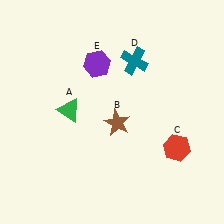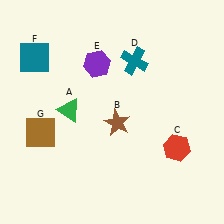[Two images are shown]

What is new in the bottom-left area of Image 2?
A brown square (G) was added in the bottom-left area of Image 2.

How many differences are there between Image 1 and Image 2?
There are 2 differences between the two images.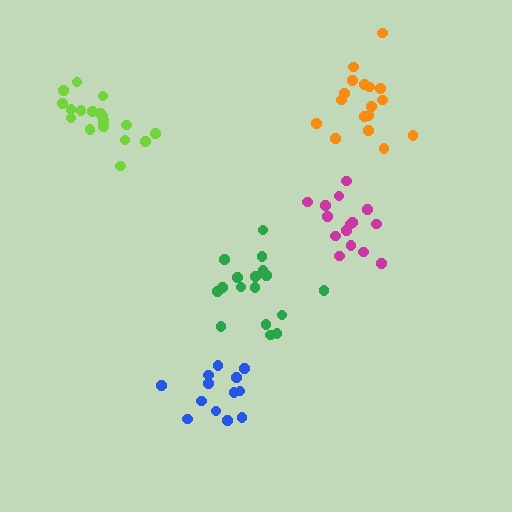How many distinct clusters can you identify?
There are 5 distinct clusters.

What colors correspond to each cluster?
The clusters are colored: lime, blue, orange, magenta, green.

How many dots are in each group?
Group 1: 19 dots, Group 2: 13 dots, Group 3: 17 dots, Group 4: 15 dots, Group 5: 17 dots (81 total).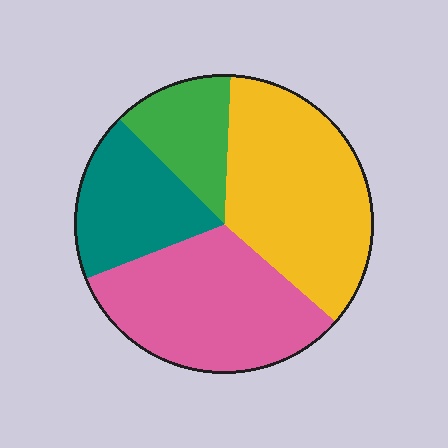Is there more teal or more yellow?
Yellow.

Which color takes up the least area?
Green, at roughly 15%.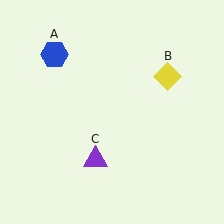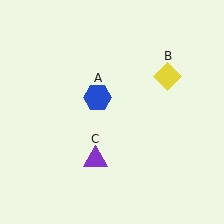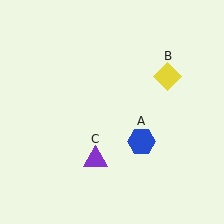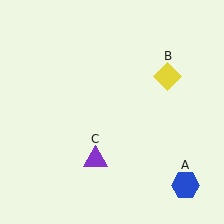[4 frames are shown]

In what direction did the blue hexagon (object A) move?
The blue hexagon (object A) moved down and to the right.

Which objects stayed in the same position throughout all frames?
Yellow diamond (object B) and purple triangle (object C) remained stationary.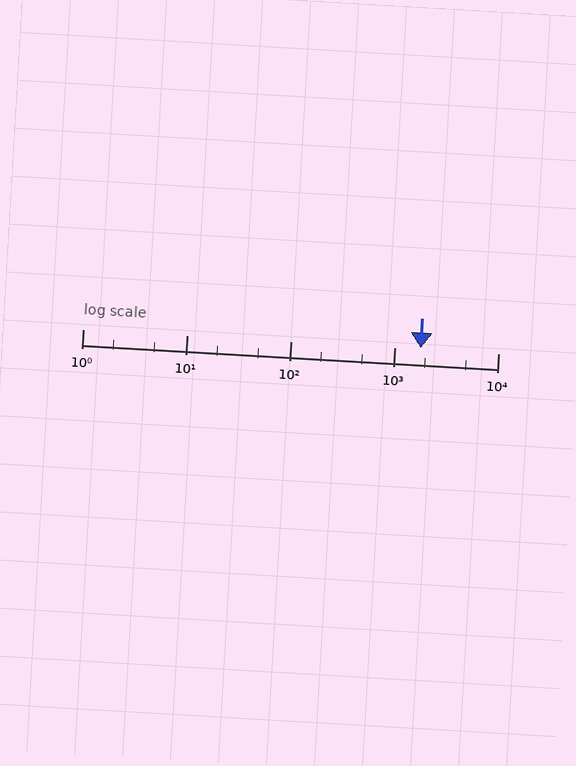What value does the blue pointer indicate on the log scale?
The pointer indicates approximately 1800.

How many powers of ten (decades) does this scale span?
The scale spans 4 decades, from 1 to 10000.